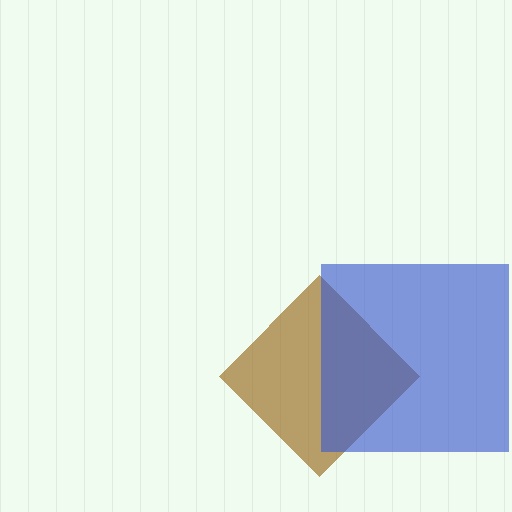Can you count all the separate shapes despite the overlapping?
Yes, there are 2 separate shapes.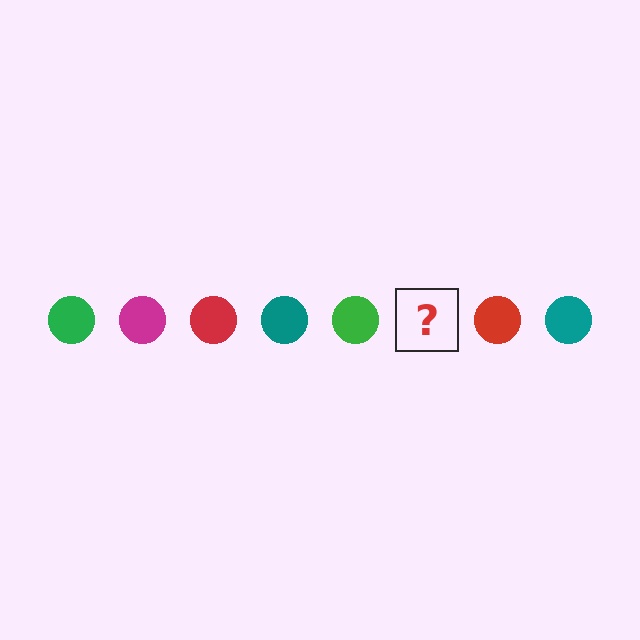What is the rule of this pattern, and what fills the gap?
The rule is that the pattern cycles through green, magenta, red, teal circles. The gap should be filled with a magenta circle.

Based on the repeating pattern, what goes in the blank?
The blank should be a magenta circle.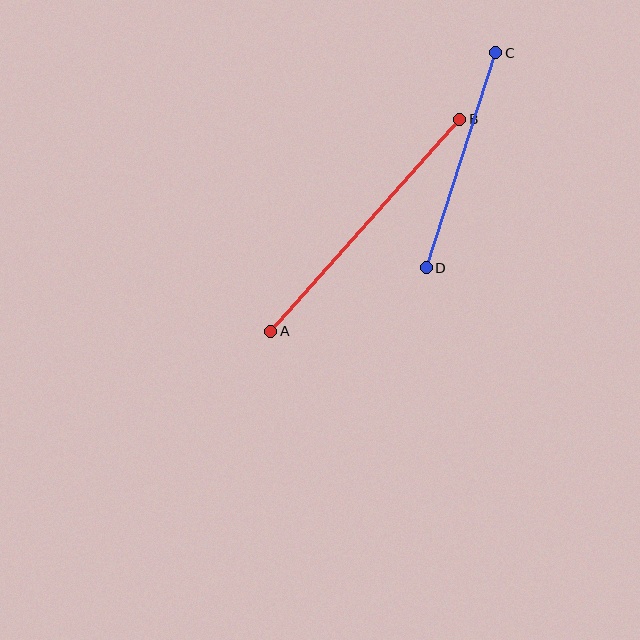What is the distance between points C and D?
The distance is approximately 226 pixels.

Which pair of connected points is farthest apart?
Points A and B are farthest apart.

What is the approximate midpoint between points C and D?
The midpoint is at approximately (461, 160) pixels.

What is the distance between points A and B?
The distance is approximately 283 pixels.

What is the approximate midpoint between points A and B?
The midpoint is at approximately (365, 225) pixels.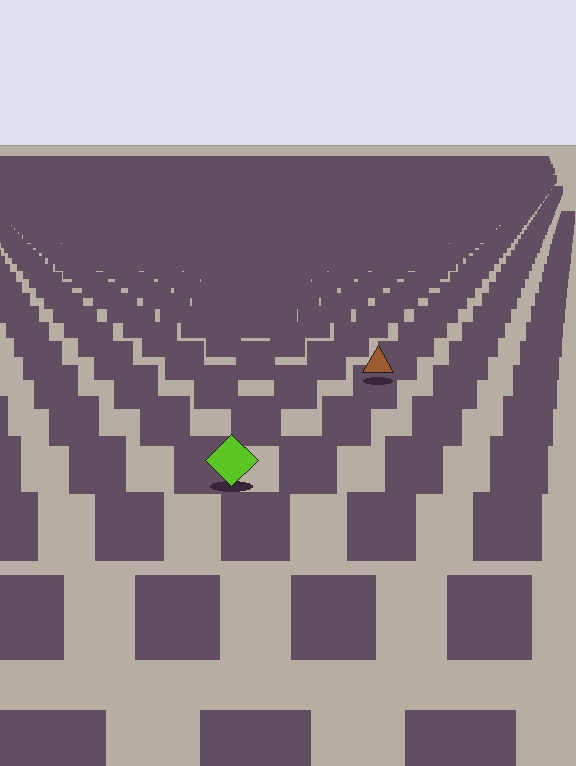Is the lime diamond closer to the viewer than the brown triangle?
Yes. The lime diamond is closer — you can tell from the texture gradient: the ground texture is coarser near it.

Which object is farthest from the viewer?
The brown triangle is farthest from the viewer. It appears smaller and the ground texture around it is denser.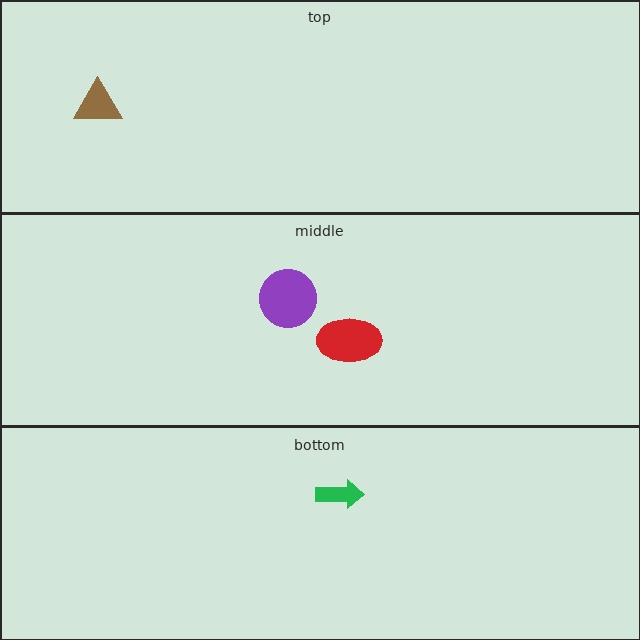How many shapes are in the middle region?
2.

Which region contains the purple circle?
The middle region.